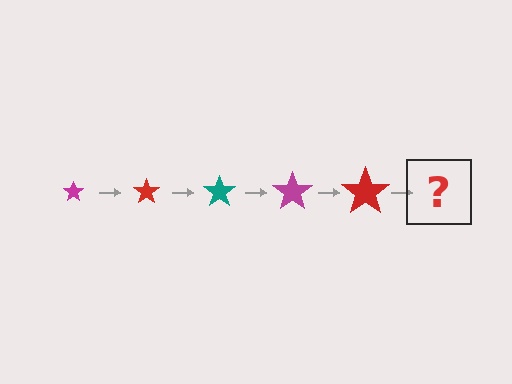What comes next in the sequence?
The next element should be a teal star, larger than the previous one.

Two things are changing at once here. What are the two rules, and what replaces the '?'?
The two rules are that the star grows larger each step and the color cycles through magenta, red, and teal. The '?' should be a teal star, larger than the previous one.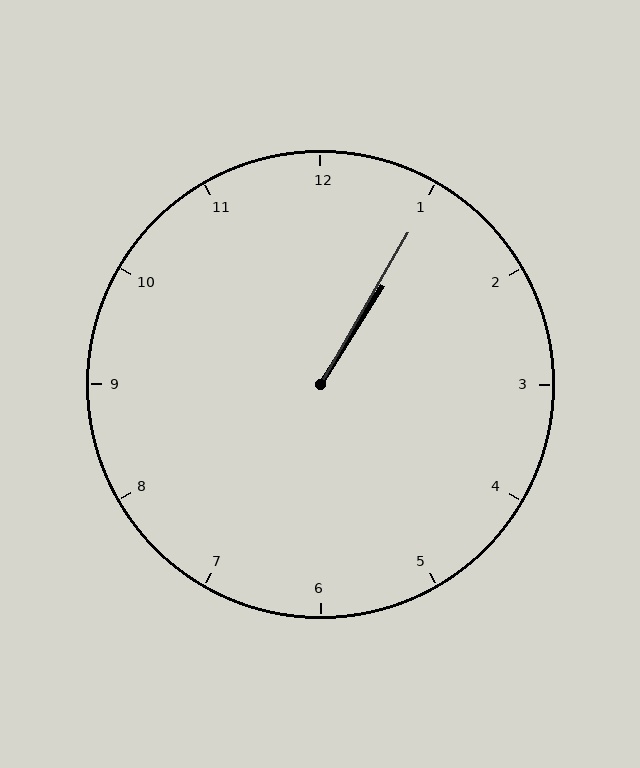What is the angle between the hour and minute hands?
Approximately 2 degrees.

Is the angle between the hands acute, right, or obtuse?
It is acute.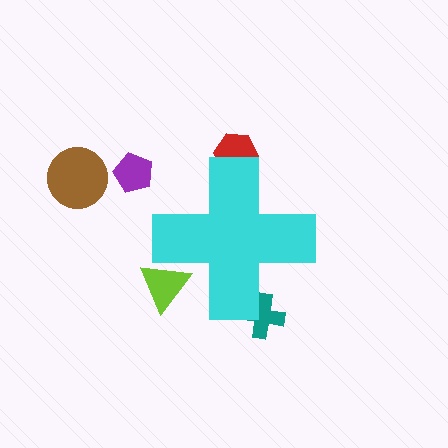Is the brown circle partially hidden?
No, the brown circle is fully visible.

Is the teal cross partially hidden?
Yes, the teal cross is partially hidden behind the cyan cross.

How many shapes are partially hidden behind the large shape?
3 shapes are partially hidden.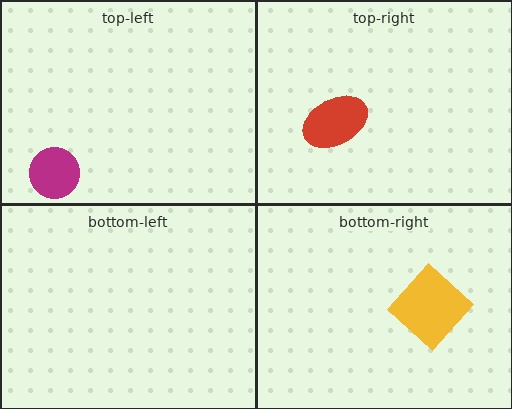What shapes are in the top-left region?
The magenta circle.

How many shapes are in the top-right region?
1.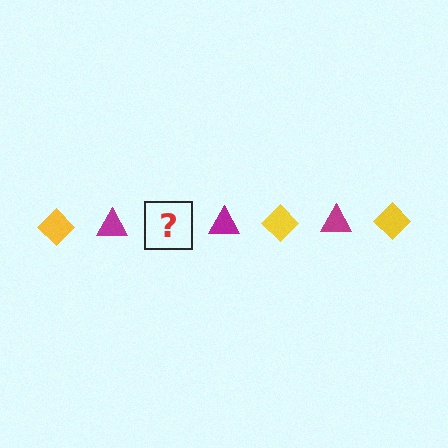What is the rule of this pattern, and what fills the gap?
The rule is that the pattern alternates between yellow diamond and magenta triangle. The gap should be filled with a yellow diamond.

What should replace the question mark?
The question mark should be replaced with a yellow diamond.